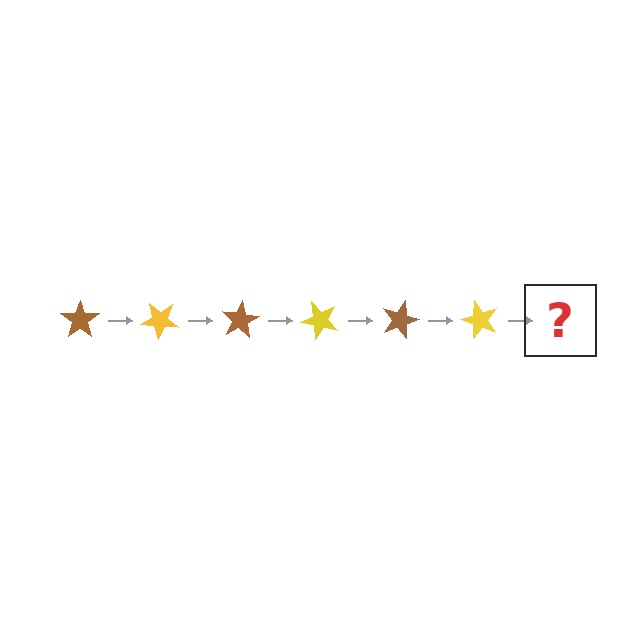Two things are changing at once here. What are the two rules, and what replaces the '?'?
The two rules are that it rotates 40 degrees each step and the color cycles through brown and yellow. The '?' should be a brown star, rotated 240 degrees from the start.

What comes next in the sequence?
The next element should be a brown star, rotated 240 degrees from the start.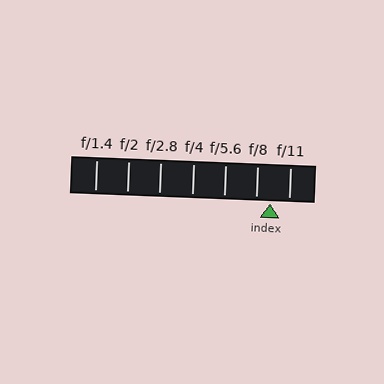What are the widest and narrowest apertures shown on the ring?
The widest aperture shown is f/1.4 and the narrowest is f/11.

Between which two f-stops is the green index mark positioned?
The index mark is between f/8 and f/11.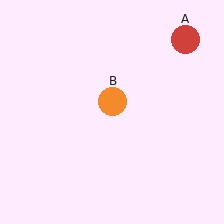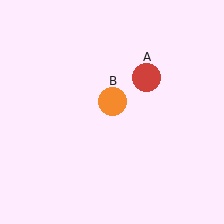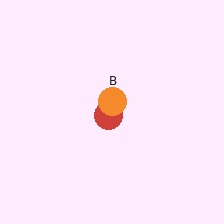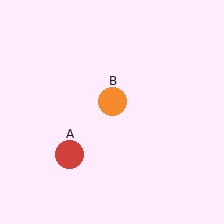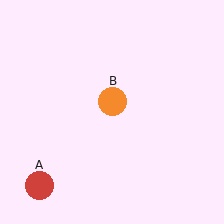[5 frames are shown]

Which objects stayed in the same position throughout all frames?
Orange circle (object B) remained stationary.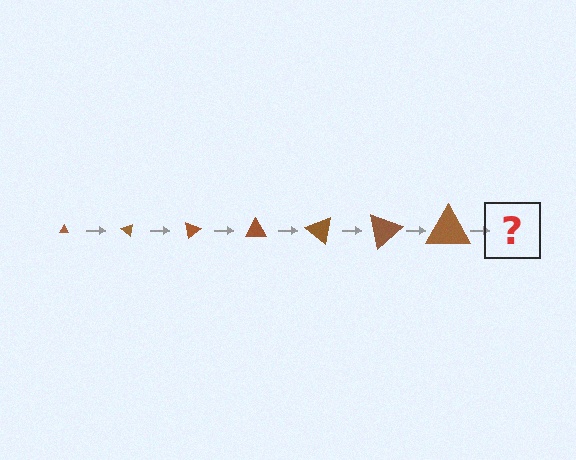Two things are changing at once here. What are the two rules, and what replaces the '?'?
The two rules are that the triangle grows larger each step and it rotates 40 degrees each step. The '?' should be a triangle, larger than the previous one and rotated 280 degrees from the start.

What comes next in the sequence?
The next element should be a triangle, larger than the previous one and rotated 280 degrees from the start.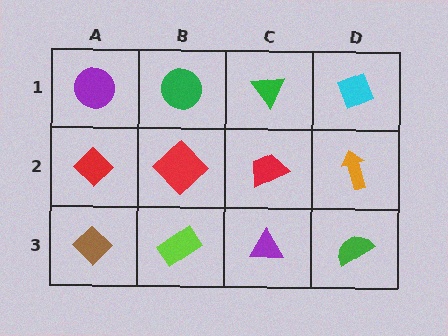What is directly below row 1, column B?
A red diamond.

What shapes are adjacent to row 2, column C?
A green triangle (row 1, column C), a purple triangle (row 3, column C), a red diamond (row 2, column B), an orange arrow (row 2, column D).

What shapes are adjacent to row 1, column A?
A red diamond (row 2, column A), a green circle (row 1, column B).